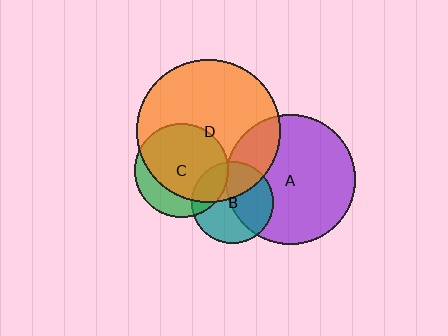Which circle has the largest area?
Circle D (orange).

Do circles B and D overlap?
Yes.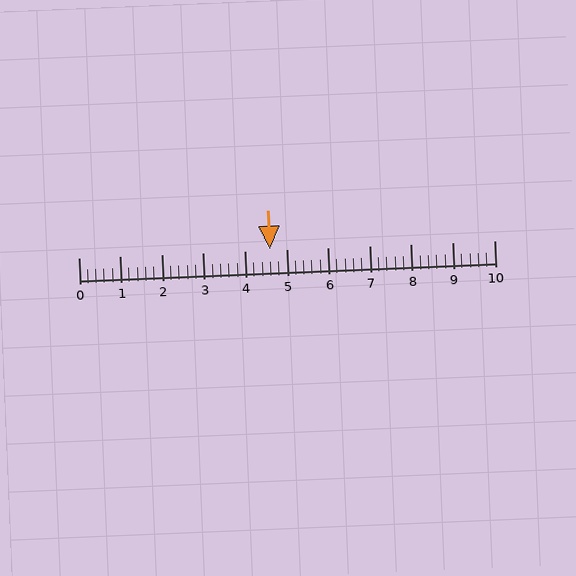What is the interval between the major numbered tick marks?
The major tick marks are spaced 1 units apart.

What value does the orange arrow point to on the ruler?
The orange arrow points to approximately 4.6.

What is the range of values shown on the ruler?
The ruler shows values from 0 to 10.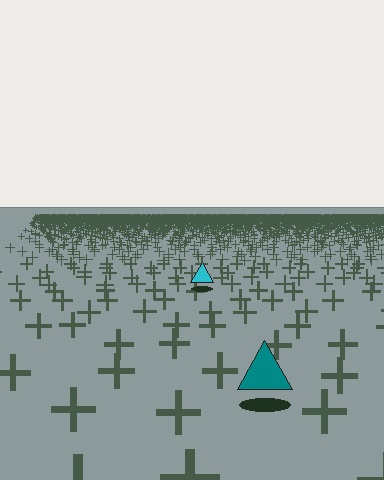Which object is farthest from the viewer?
The cyan triangle is farthest from the viewer. It appears smaller and the ground texture around it is denser.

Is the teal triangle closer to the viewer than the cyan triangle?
Yes. The teal triangle is closer — you can tell from the texture gradient: the ground texture is coarser near it.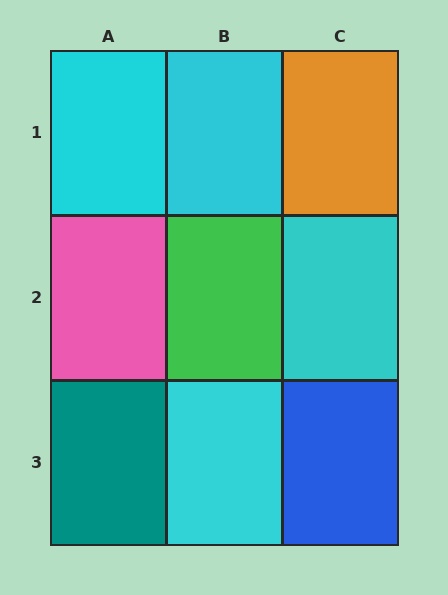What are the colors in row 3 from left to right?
Teal, cyan, blue.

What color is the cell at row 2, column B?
Green.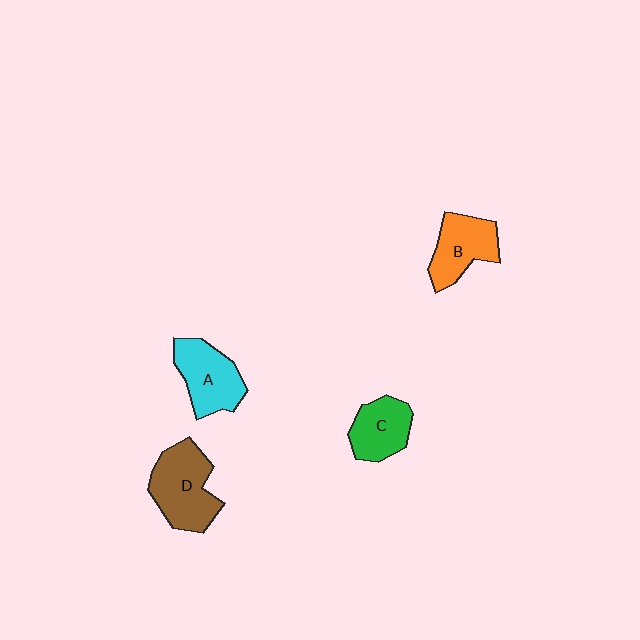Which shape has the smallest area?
Shape C (green).